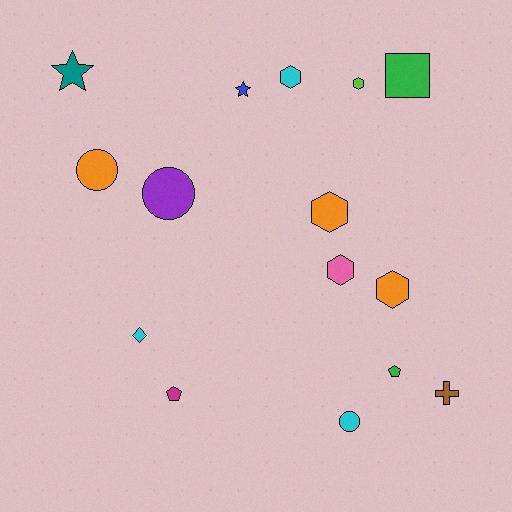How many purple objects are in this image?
There is 1 purple object.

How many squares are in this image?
There is 1 square.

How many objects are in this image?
There are 15 objects.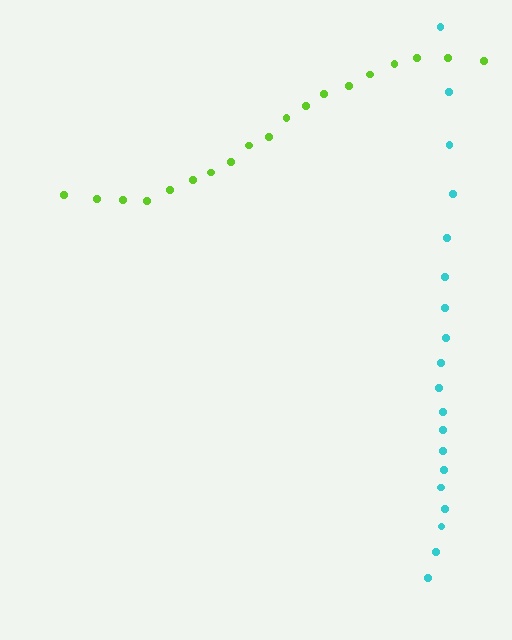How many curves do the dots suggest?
There are 2 distinct paths.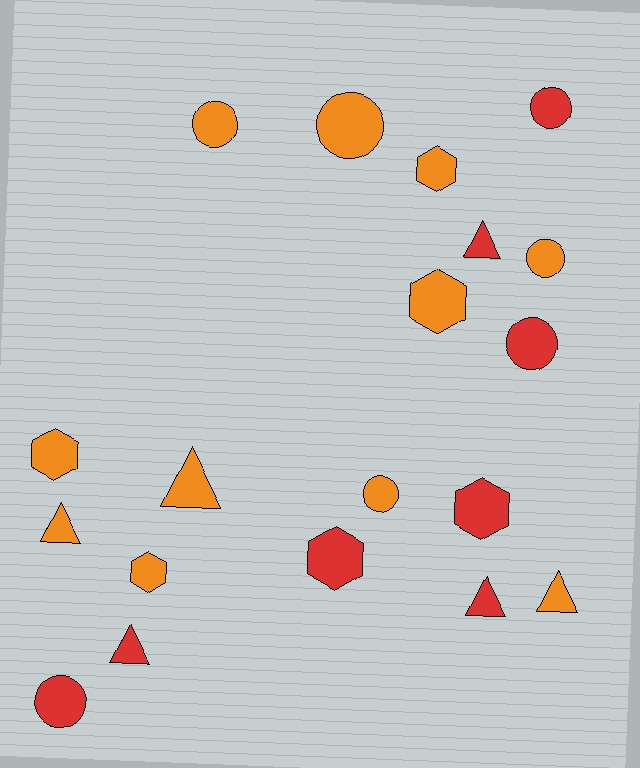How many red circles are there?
There are 3 red circles.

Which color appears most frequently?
Orange, with 11 objects.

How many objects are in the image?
There are 19 objects.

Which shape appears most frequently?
Circle, with 7 objects.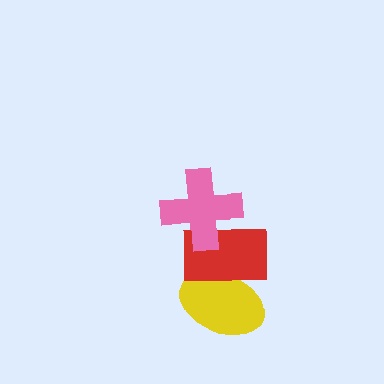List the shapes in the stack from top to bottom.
From top to bottom: the pink cross, the red rectangle, the yellow ellipse.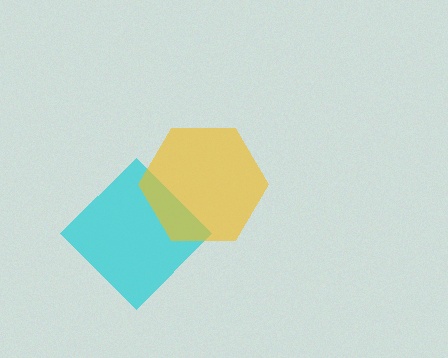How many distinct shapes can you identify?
There are 2 distinct shapes: a cyan diamond, a yellow hexagon.